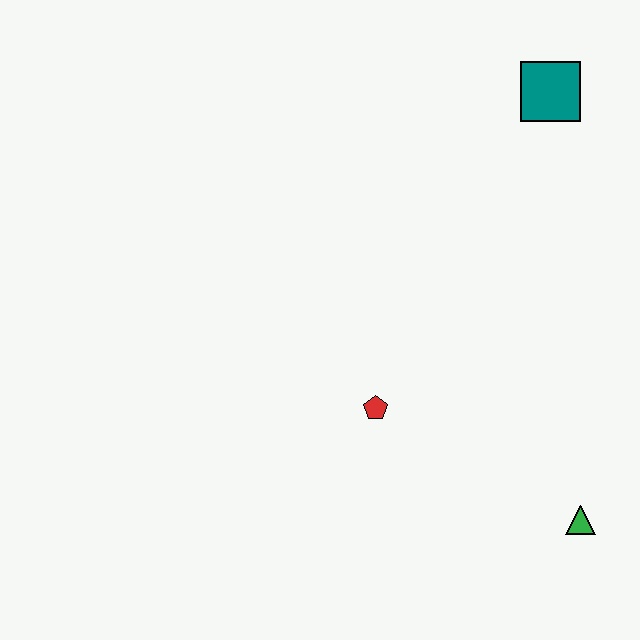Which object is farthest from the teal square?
The green triangle is farthest from the teal square.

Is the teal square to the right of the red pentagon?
Yes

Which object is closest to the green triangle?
The red pentagon is closest to the green triangle.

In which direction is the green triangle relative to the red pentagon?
The green triangle is to the right of the red pentagon.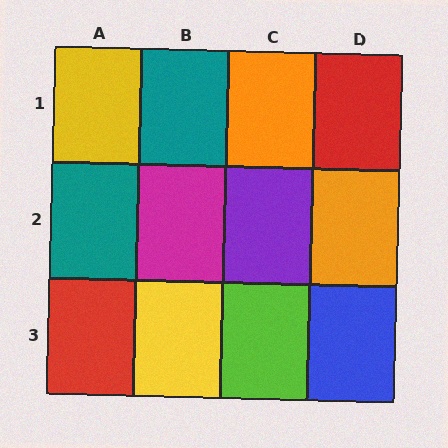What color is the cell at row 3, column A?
Red.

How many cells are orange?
2 cells are orange.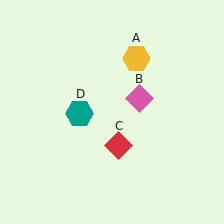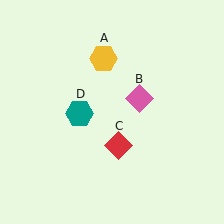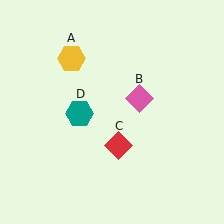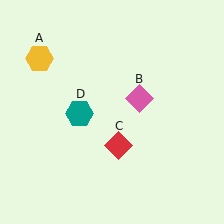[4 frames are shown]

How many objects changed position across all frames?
1 object changed position: yellow hexagon (object A).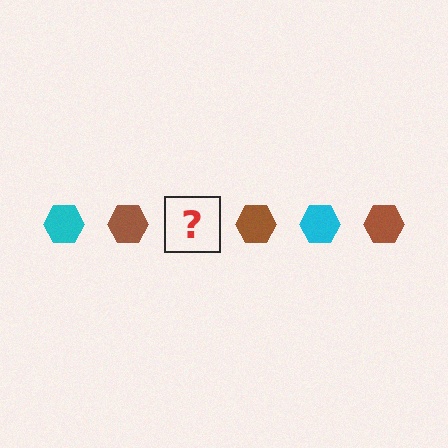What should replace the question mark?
The question mark should be replaced with a cyan hexagon.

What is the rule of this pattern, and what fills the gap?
The rule is that the pattern cycles through cyan, brown hexagons. The gap should be filled with a cyan hexagon.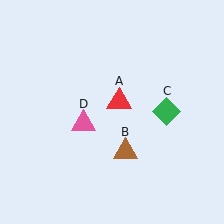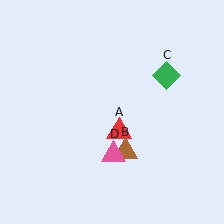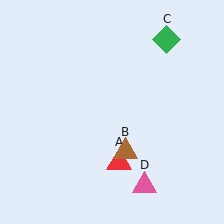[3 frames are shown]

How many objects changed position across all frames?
3 objects changed position: red triangle (object A), green diamond (object C), pink triangle (object D).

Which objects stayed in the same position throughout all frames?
Brown triangle (object B) remained stationary.